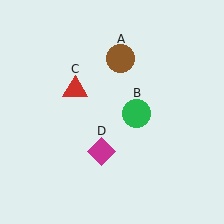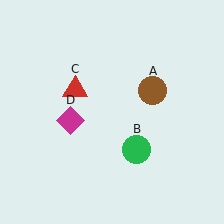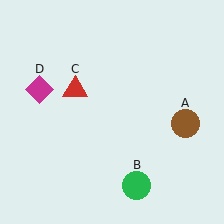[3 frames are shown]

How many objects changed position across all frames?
3 objects changed position: brown circle (object A), green circle (object B), magenta diamond (object D).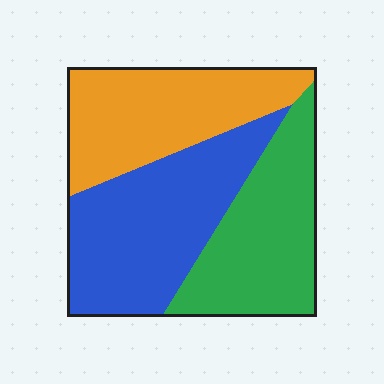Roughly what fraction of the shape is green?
Green covers around 30% of the shape.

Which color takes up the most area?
Blue, at roughly 40%.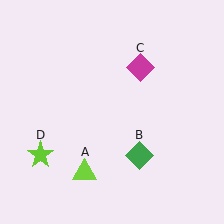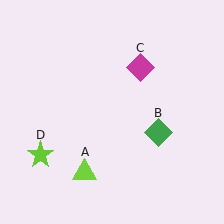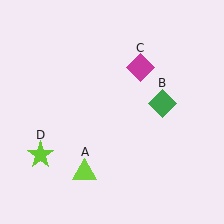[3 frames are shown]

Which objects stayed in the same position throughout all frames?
Lime triangle (object A) and magenta diamond (object C) and lime star (object D) remained stationary.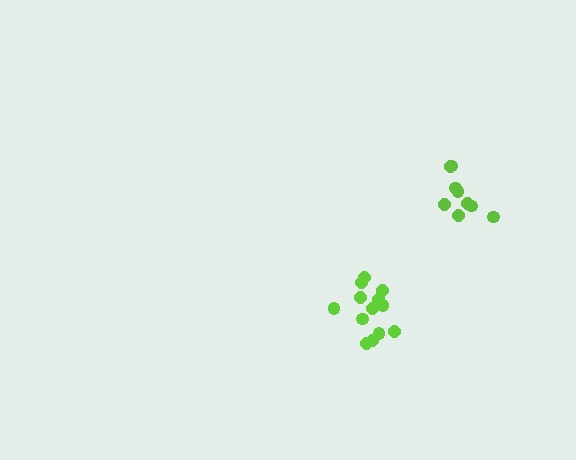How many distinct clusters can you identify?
There are 2 distinct clusters.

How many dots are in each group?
Group 1: 13 dots, Group 2: 9 dots (22 total).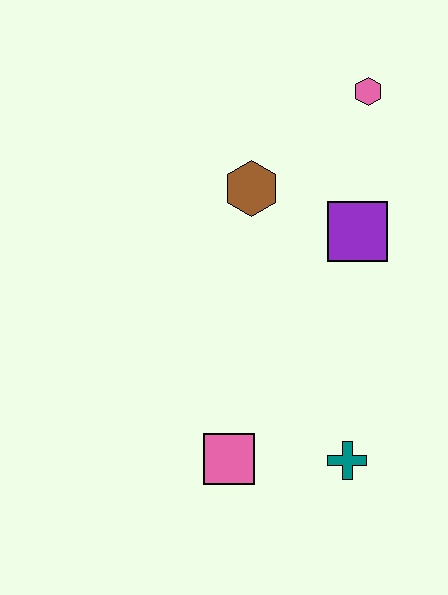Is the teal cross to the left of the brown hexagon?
No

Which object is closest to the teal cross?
The pink square is closest to the teal cross.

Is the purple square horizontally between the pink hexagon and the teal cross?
Yes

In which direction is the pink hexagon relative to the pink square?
The pink hexagon is above the pink square.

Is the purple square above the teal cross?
Yes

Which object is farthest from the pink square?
The pink hexagon is farthest from the pink square.